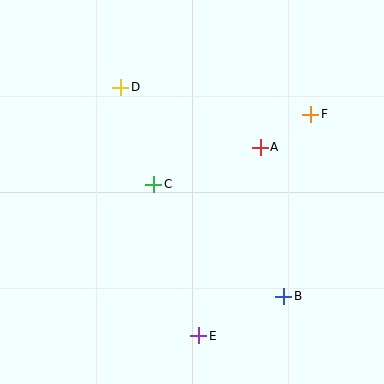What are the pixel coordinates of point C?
Point C is at (154, 184).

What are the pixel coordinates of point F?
Point F is at (311, 114).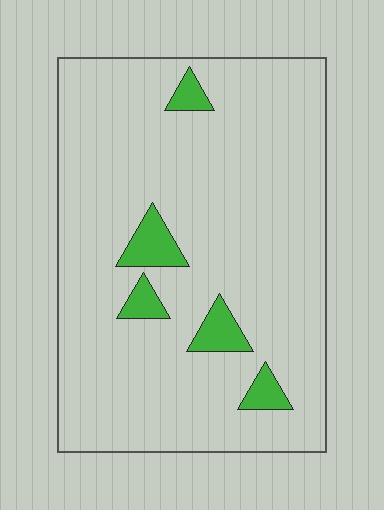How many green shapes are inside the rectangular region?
5.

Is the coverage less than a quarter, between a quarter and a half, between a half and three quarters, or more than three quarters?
Less than a quarter.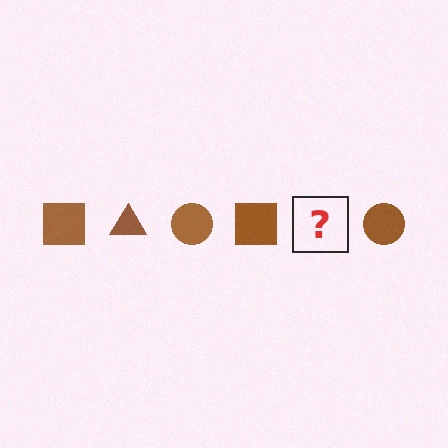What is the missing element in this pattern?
The missing element is a brown triangle.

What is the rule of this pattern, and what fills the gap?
The rule is that the pattern cycles through square, triangle, circle shapes in brown. The gap should be filled with a brown triangle.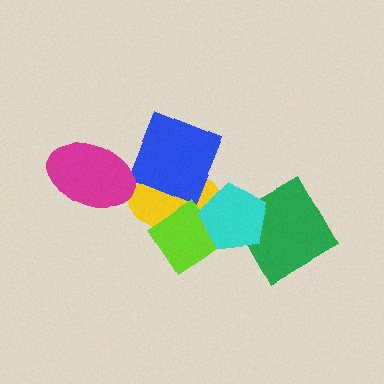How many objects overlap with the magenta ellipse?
0 objects overlap with the magenta ellipse.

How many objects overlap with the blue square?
1 object overlaps with the blue square.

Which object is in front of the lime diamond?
The cyan pentagon is in front of the lime diamond.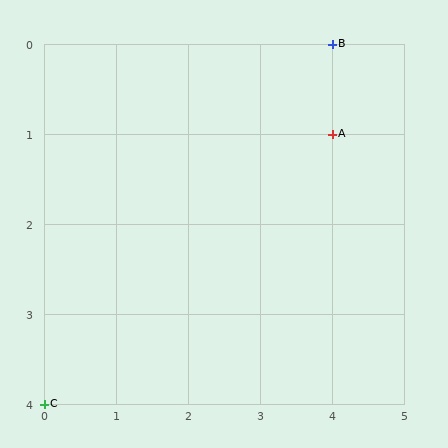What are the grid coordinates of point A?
Point A is at grid coordinates (4, 1).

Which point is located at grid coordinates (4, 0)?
Point B is at (4, 0).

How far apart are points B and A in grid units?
Points B and A are 1 row apart.